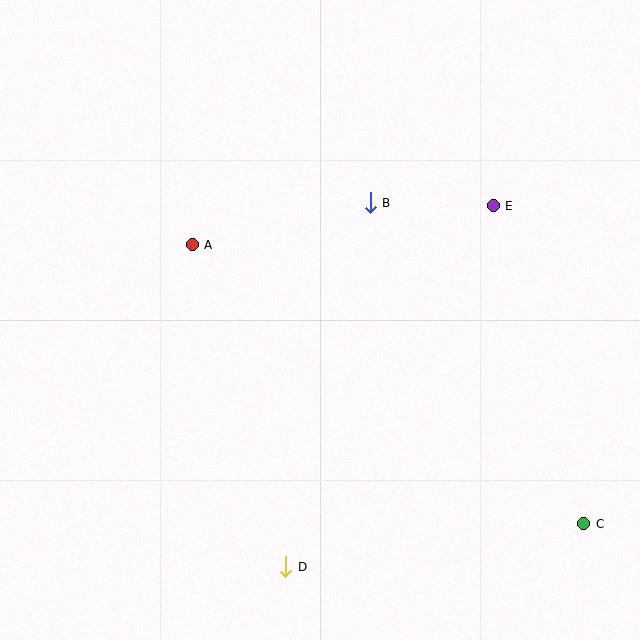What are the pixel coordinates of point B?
Point B is at (370, 203).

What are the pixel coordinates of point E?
Point E is at (493, 206).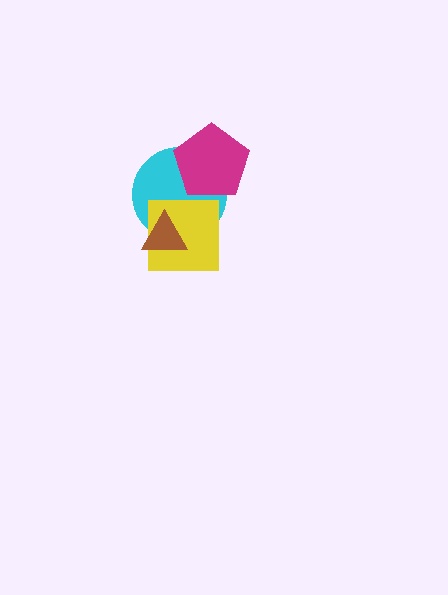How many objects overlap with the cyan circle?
3 objects overlap with the cyan circle.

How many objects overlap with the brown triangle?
2 objects overlap with the brown triangle.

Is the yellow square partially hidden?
Yes, it is partially covered by another shape.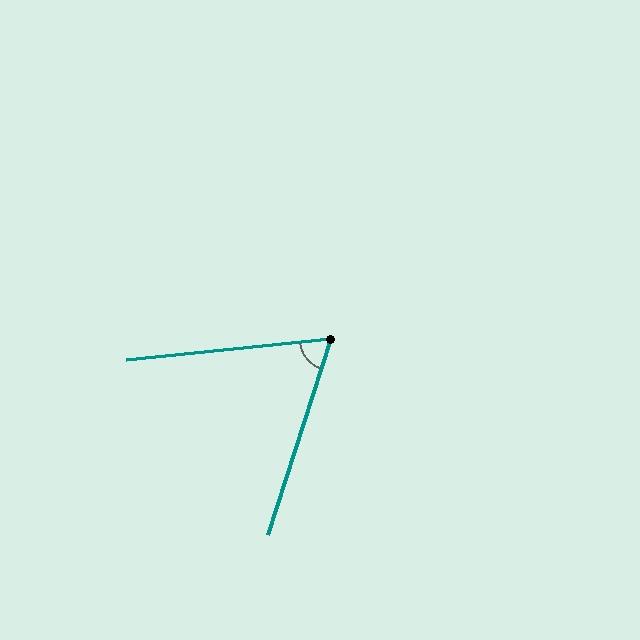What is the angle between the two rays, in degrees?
Approximately 66 degrees.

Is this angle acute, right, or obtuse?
It is acute.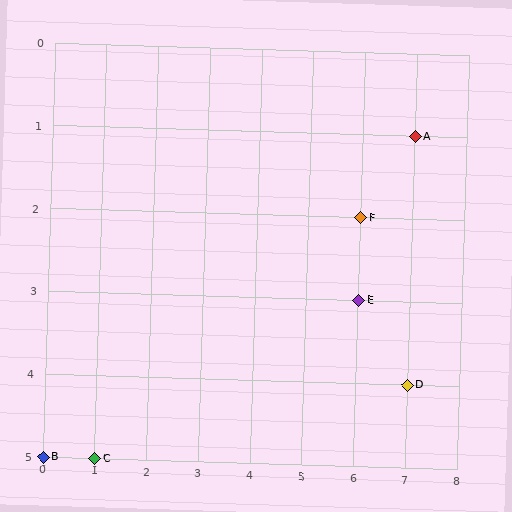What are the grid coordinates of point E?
Point E is at grid coordinates (6, 3).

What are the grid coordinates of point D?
Point D is at grid coordinates (7, 4).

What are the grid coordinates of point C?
Point C is at grid coordinates (1, 5).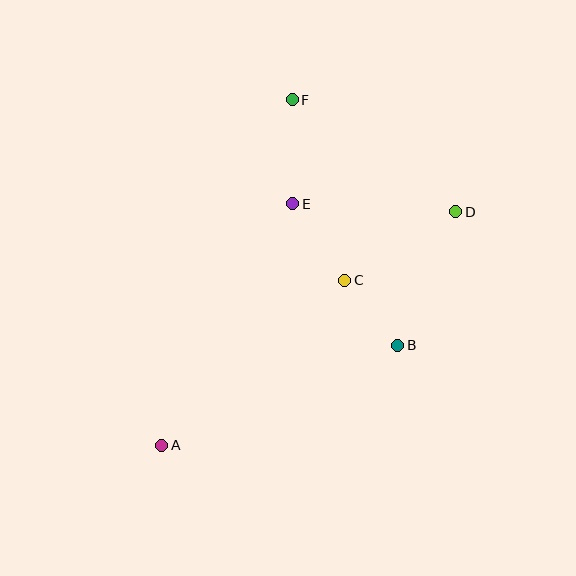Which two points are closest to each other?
Points B and C are closest to each other.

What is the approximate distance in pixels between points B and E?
The distance between B and E is approximately 176 pixels.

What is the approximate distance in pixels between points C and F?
The distance between C and F is approximately 188 pixels.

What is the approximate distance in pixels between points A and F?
The distance between A and F is approximately 369 pixels.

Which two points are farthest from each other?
Points A and D are farthest from each other.